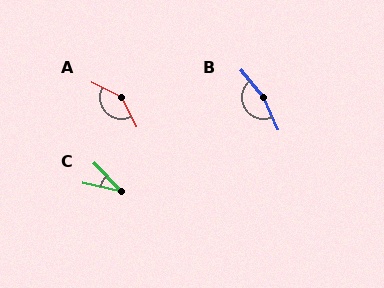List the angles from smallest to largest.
C (33°), A (143°), B (164°).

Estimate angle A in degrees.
Approximately 143 degrees.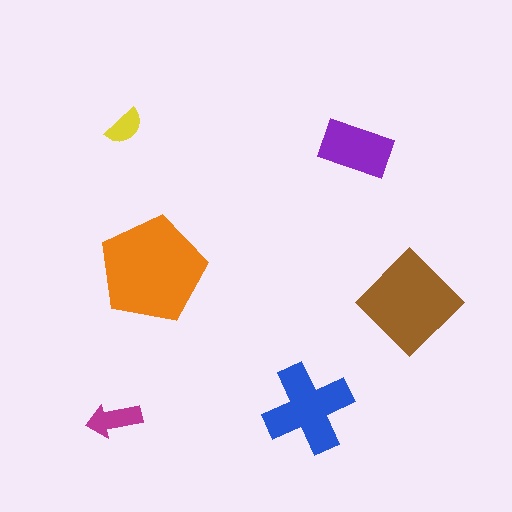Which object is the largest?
The orange pentagon.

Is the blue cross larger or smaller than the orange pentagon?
Smaller.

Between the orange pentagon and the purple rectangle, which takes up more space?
The orange pentagon.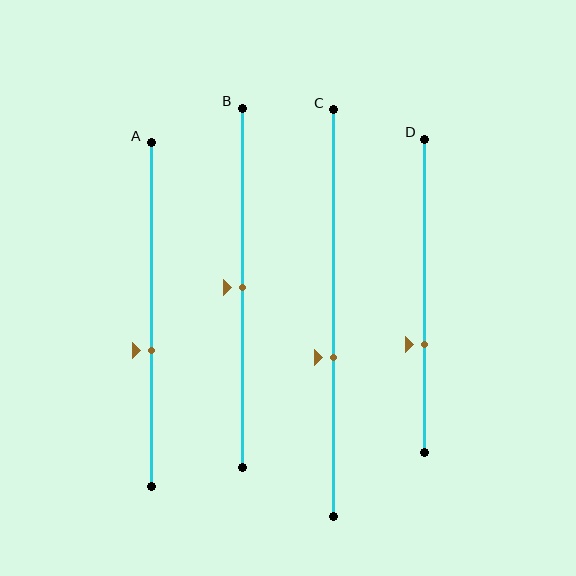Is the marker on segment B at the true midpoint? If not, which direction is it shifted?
Yes, the marker on segment B is at the true midpoint.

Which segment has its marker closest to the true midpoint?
Segment B has its marker closest to the true midpoint.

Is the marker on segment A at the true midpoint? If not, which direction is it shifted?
No, the marker on segment A is shifted downward by about 11% of the segment length.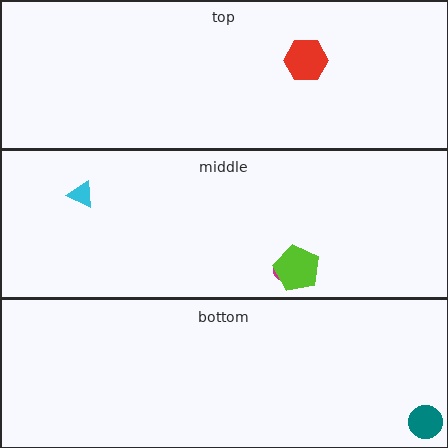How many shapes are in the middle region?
3.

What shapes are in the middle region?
The cyan triangle, the magenta ellipse, the lime pentagon.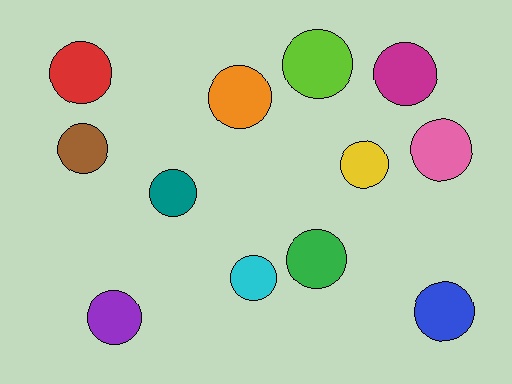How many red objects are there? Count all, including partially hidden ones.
There is 1 red object.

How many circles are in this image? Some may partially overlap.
There are 12 circles.